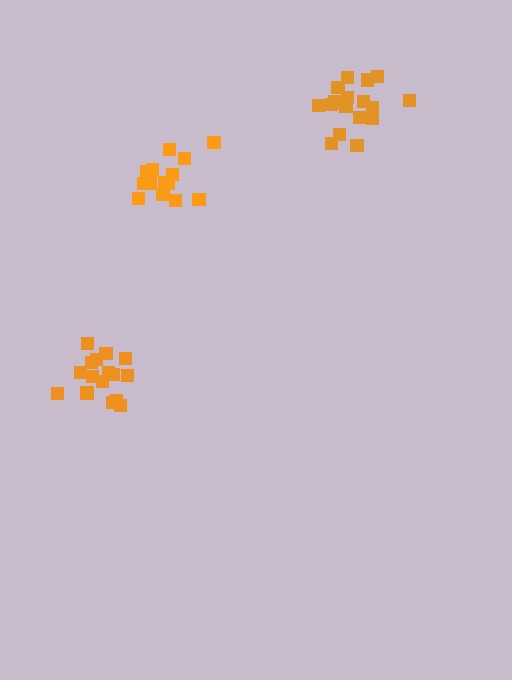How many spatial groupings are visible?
There are 3 spatial groupings.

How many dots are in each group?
Group 1: 16 dots, Group 2: 18 dots, Group 3: 14 dots (48 total).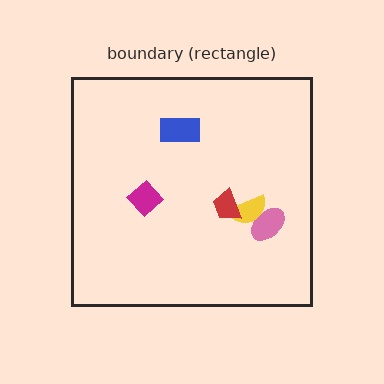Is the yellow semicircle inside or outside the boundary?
Inside.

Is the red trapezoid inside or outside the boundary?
Inside.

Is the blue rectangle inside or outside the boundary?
Inside.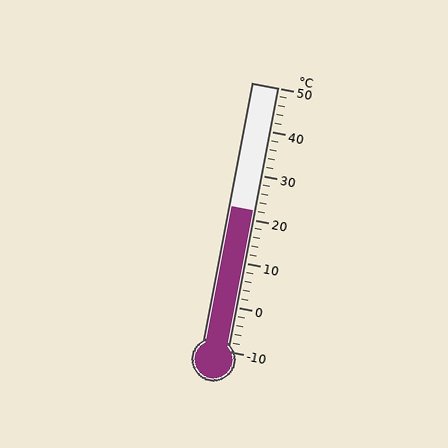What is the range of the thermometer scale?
The thermometer scale ranges from -10°C to 50°C.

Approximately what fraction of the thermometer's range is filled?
The thermometer is filled to approximately 55% of its range.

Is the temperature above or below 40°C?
The temperature is below 40°C.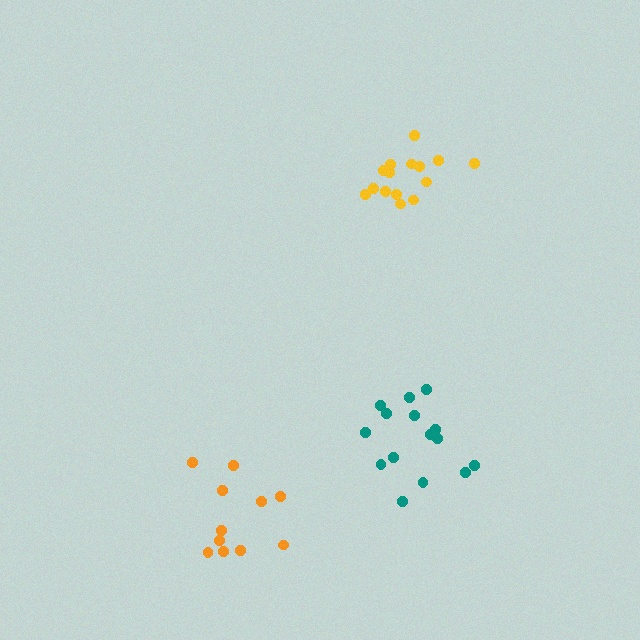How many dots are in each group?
Group 1: 11 dots, Group 2: 15 dots, Group 3: 15 dots (41 total).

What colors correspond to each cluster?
The clusters are colored: orange, yellow, teal.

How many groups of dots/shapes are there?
There are 3 groups.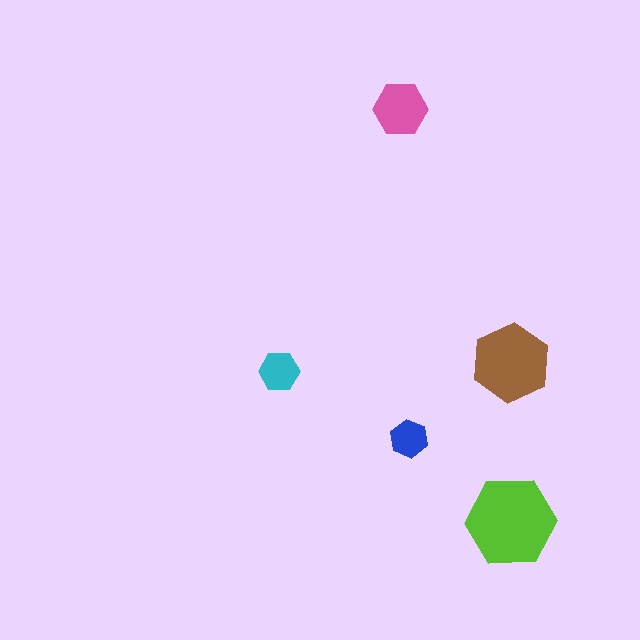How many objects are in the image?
There are 5 objects in the image.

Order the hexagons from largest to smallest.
the lime one, the brown one, the pink one, the cyan one, the blue one.